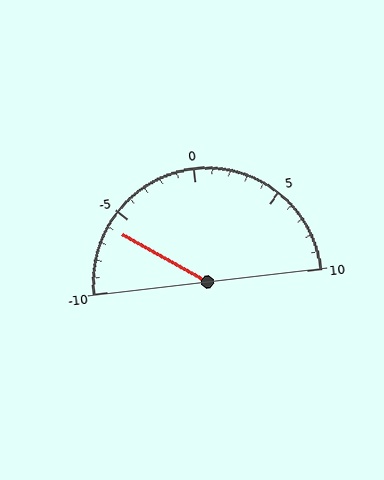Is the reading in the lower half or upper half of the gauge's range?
The reading is in the lower half of the range (-10 to 10).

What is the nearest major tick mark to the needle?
The nearest major tick mark is -5.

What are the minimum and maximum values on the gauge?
The gauge ranges from -10 to 10.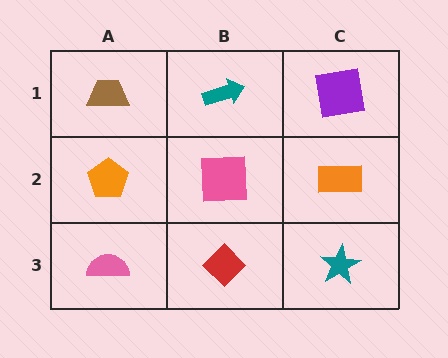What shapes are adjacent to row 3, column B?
A pink square (row 2, column B), a pink semicircle (row 3, column A), a teal star (row 3, column C).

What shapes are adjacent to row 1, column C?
An orange rectangle (row 2, column C), a teal arrow (row 1, column B).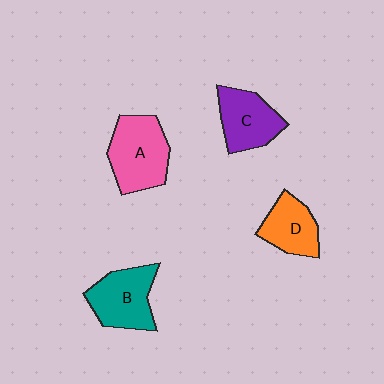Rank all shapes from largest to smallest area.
From largest to smallest: A (pink), B (teal), C (purple), D (orange).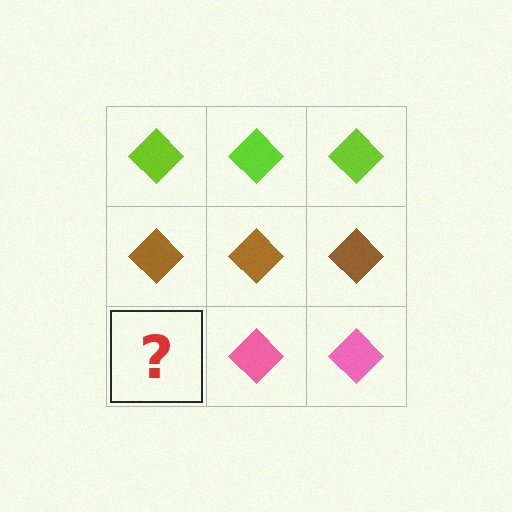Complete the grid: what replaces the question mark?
The question mark should be replaced with a pink diamond.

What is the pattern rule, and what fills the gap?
The rule is that each row has a consistent color. The gap should be filled with a pink diamond.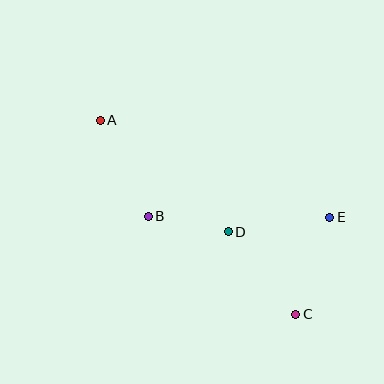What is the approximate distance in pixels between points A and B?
The distance between A and B is approximately 107 pixels.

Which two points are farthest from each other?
Points A and C are farthest from each other.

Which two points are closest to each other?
Points B and D are closest to each other.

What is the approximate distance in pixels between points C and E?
The distance between C and E is approximately 103 pixels.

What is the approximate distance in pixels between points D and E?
The distance between D and E is approximately 102 pixels.